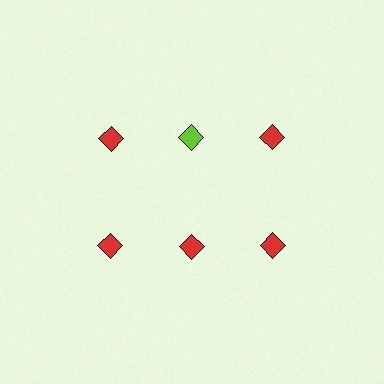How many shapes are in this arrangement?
There are 6 shapes arranged in a grid pattern.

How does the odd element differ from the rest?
It has a different color: lime instead of red.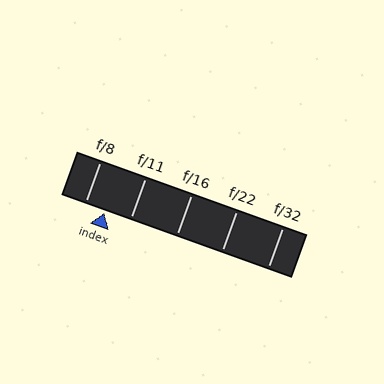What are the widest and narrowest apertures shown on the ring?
The widest aperture shown is f/8 and the narrowest is f/32.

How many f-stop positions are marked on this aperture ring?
There are 5 f-stop positions marked.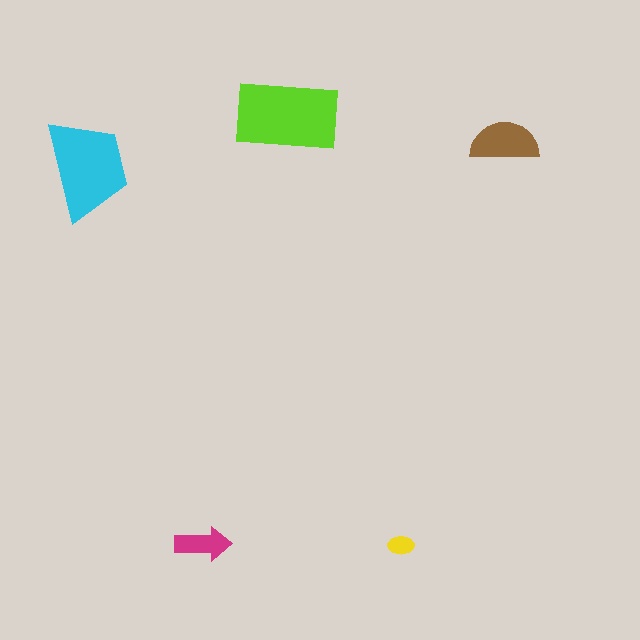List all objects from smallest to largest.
The yellow ellipse, the magenta arrow, the brown semicircle, the cyan trapezoid, the lime rectangle.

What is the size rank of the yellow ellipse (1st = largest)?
5th.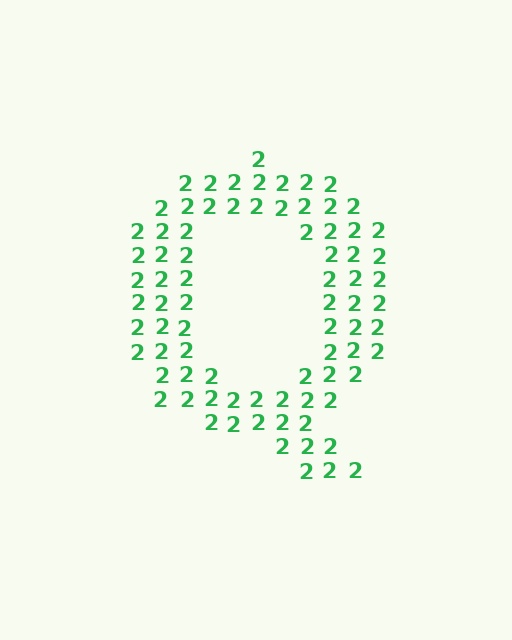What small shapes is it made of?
It is made of small digit 2's.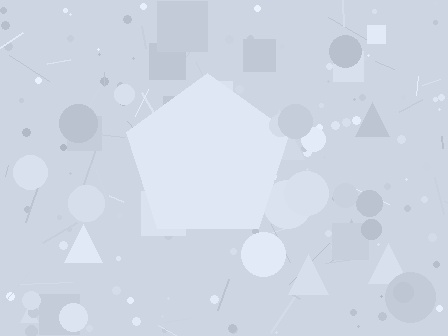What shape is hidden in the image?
A pentagon is hidden in the image.